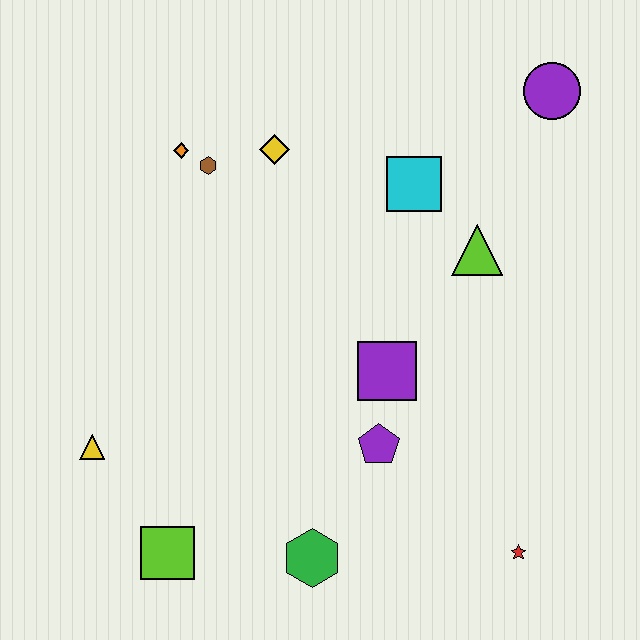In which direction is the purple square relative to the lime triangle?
The purple square is below the lime triangle.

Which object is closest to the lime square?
The yellow triangle is closest to the lime square.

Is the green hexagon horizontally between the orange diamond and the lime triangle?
Yes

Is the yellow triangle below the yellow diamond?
Yes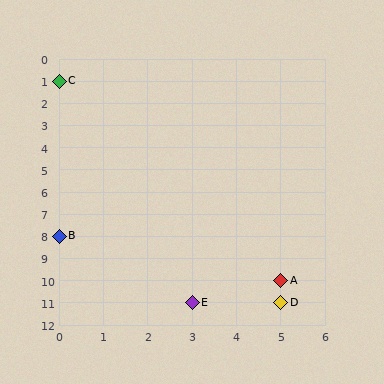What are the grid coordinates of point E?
Point E is at grid coordinates (3, 11).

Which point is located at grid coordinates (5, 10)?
Point A is at (5, 10).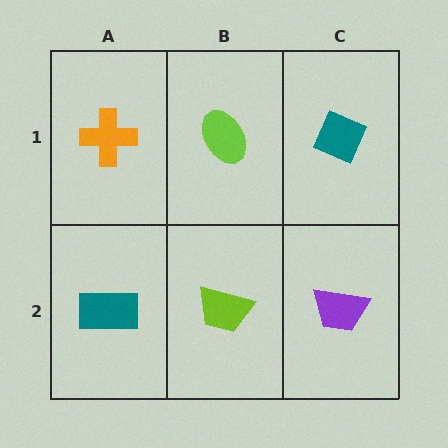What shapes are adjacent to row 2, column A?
An orange cross (row 1, column A), a lime trapezoid (row 2, column B).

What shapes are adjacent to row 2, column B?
A lime ellipse (row 1, column B), a teal rectangle (row 2, column A), a purple trapezoid (row 2, column C).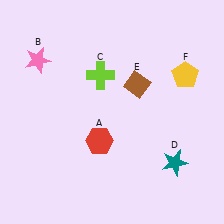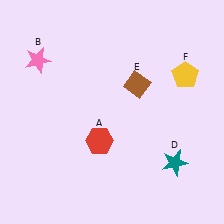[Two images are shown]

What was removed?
The lime cross (C) was removed in Image 2.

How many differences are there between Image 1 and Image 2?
There is 1 difference between the two images.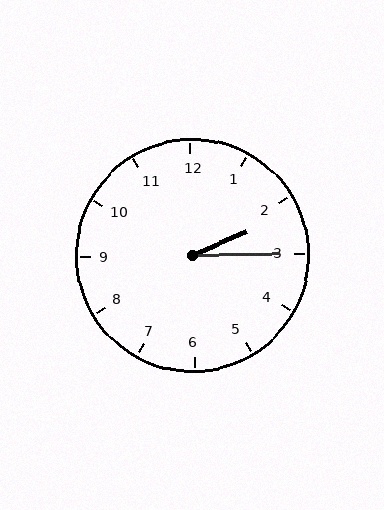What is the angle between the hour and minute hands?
Approximately 22 degrees.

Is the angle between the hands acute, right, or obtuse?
It is acute.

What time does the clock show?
2:15.